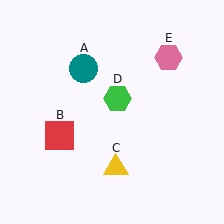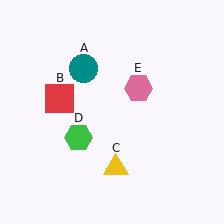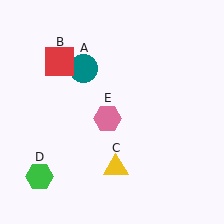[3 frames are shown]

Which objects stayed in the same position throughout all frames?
Teal circle (object A) and yellow triangle (object C) remained stationary.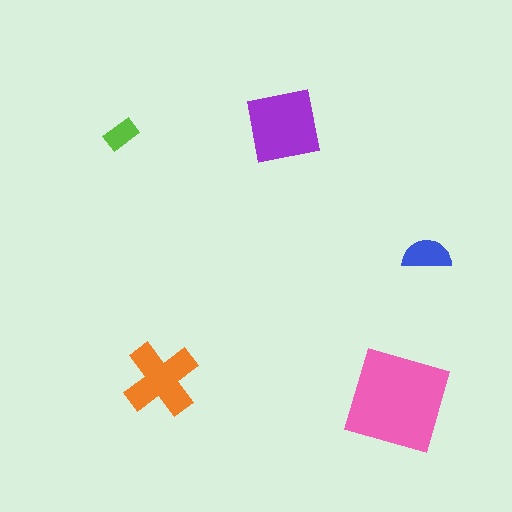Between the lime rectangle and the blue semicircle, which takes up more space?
The blue semicircle.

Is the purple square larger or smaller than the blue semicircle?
Larger.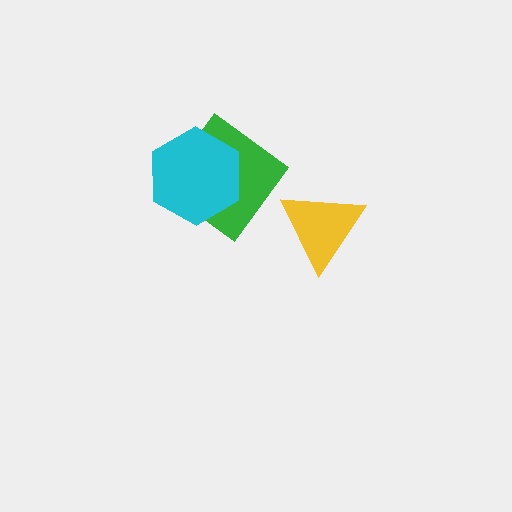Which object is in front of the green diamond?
The cyan hexagon is in front of the green diamond.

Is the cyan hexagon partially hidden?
No, no other shape covers it.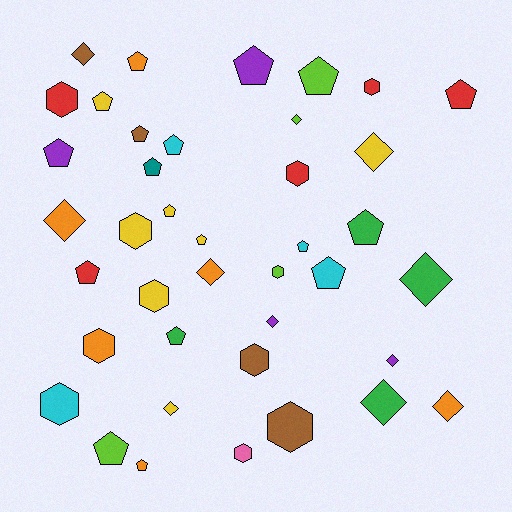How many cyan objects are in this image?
There are 4 cyan objects.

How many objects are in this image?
There are 40 objects.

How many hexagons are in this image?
There are 11 hexagons.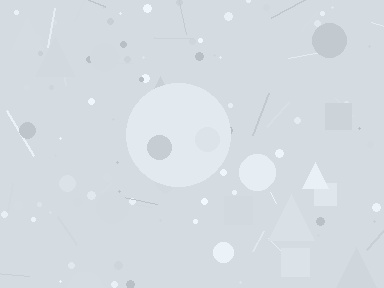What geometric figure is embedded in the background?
A circle is embedded in the background.